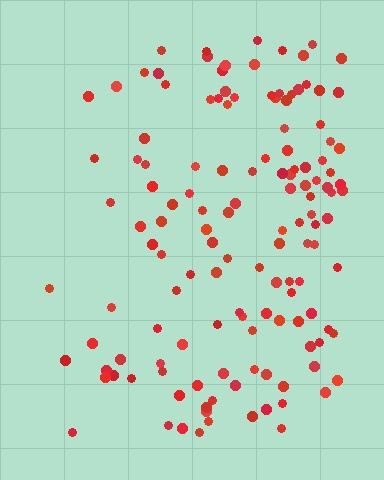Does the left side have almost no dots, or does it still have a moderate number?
Still a moderate number, just noticeably fewer than the right.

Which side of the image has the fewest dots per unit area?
The left.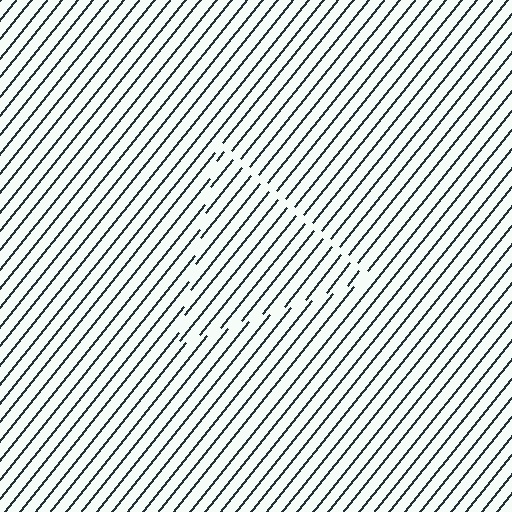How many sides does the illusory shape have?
3 sides — the line-ends trace a triangle.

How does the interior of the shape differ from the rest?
The interior of the shape contains the same grating, shifted by half a period — the contour is defined by the phase discontinuity where line-ends from the inner and outer gratings abut.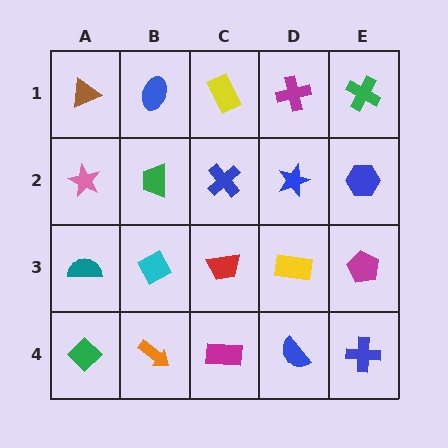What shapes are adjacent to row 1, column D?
A blue star (row 2, column D), a yellow rectangle (row 1, column C), a green cross (row 1, column E).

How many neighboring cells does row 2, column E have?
3.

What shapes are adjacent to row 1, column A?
A pink star (row 2, column A), a blue ellipse (row 1, column B).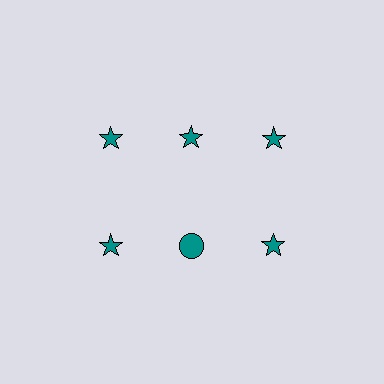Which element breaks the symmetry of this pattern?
The teal circle in the second row, second from left column breaks the symmetry. All other shapes are teal stars.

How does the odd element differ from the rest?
It has a different shape: circle instead of star.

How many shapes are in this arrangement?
There are 6 shapes arranged in a grid pattern.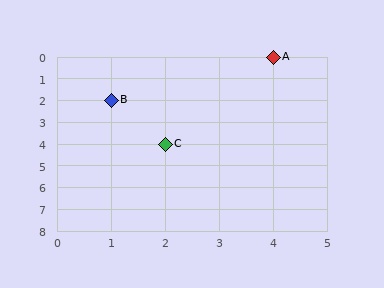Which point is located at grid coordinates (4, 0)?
Point A is at (4, 0).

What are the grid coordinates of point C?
Point C is at grid coordinates (2, 4).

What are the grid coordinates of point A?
Point A is at grid coordinates (4, 0).